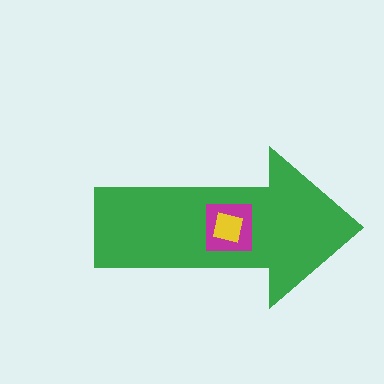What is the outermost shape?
The green arrow.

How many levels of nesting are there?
3.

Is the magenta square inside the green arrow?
Yes.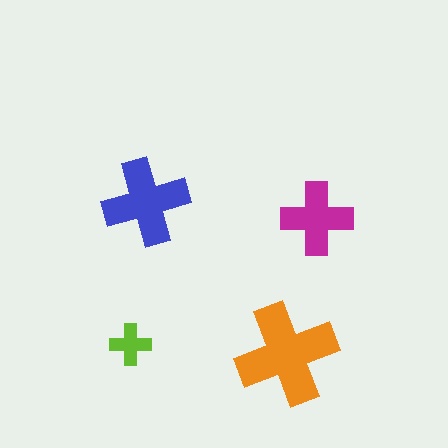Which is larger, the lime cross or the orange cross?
The orange one.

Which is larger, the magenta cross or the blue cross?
The blue one.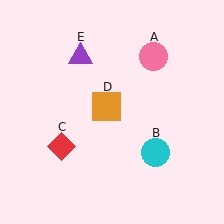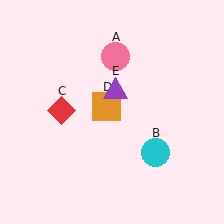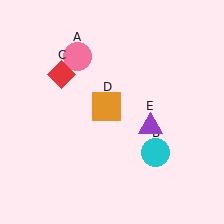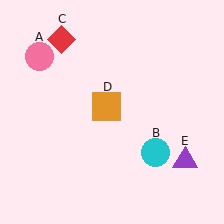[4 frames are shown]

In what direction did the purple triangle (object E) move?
The purple triangle (object E) moved down and to the right.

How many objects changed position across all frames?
3 objects changed position: pink circle (object A), red diamond (object C), purple triangle (object E).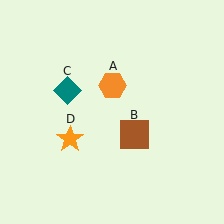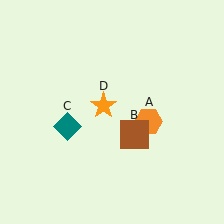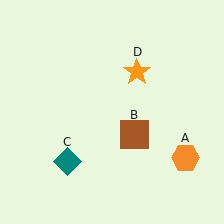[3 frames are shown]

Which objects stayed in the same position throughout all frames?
Brown square (object B) remained stationary.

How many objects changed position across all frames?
3 objects changed position: orange hexagon (object A), teal diamond (object C), orange star (object D).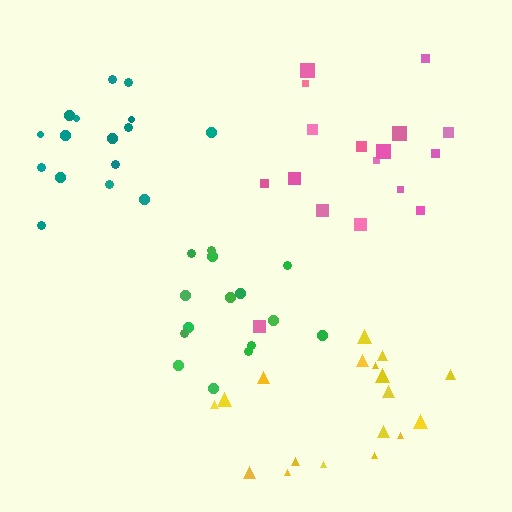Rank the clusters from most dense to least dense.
teal, yellow, green, pink.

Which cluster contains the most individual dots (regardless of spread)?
Yellow (18).